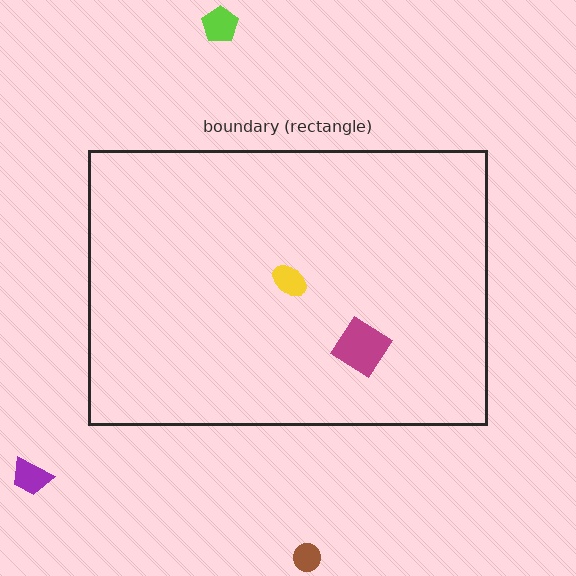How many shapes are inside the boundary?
2 inside, 3 outside.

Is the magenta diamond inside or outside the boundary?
Inside.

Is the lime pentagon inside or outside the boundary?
Outside.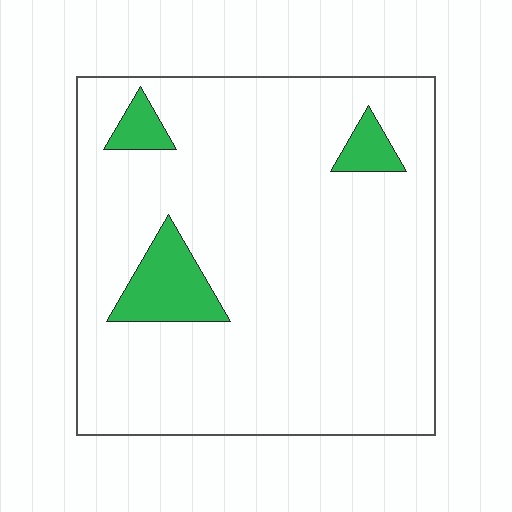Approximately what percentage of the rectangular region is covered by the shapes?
Approximately 10%.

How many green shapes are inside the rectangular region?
3.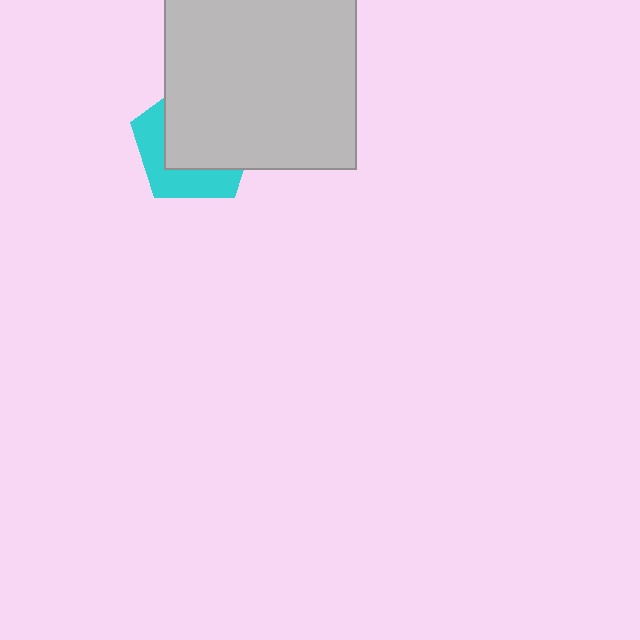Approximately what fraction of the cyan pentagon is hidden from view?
Roughly 62% of the cyan pentagon is hidden behind the light gray square.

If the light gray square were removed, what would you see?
You would see the complete cyan pentagon.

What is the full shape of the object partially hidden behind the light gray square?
The partially hidden object is a cyan pentagon.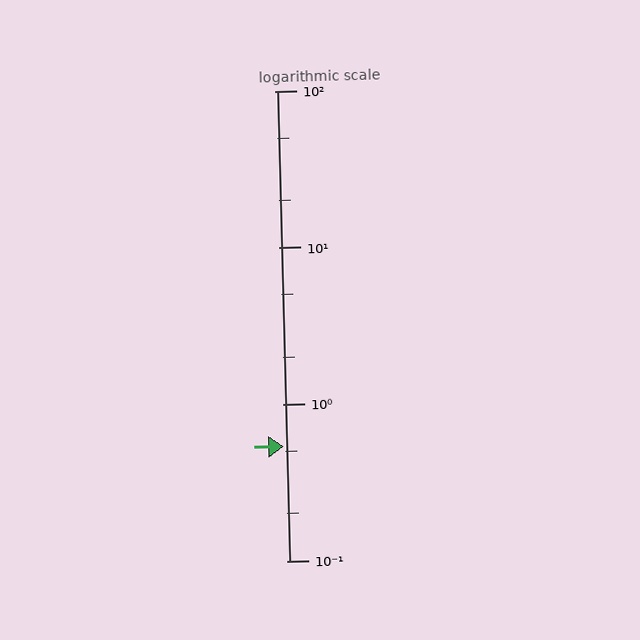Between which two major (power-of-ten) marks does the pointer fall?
The pointer is between 0.1 and 1.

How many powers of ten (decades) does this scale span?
The scale spans 3 decades, from 0.1 to 100.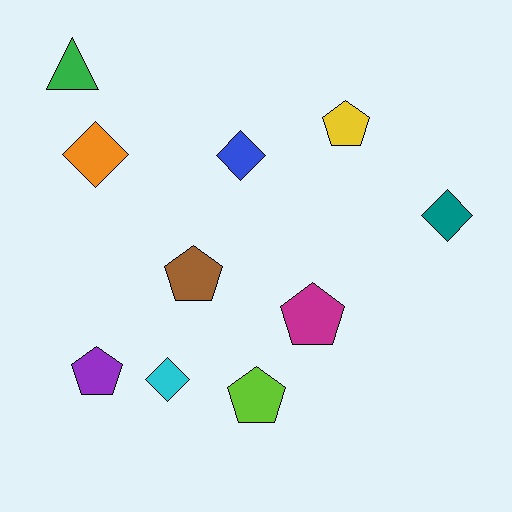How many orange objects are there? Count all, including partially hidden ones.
There is 1 orange object.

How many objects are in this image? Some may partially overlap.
There are 10 objects.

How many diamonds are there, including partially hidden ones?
There are 4 diamonds.